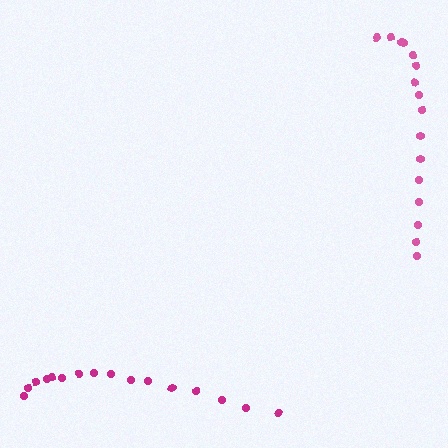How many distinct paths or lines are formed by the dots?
There are 2 distinct paths.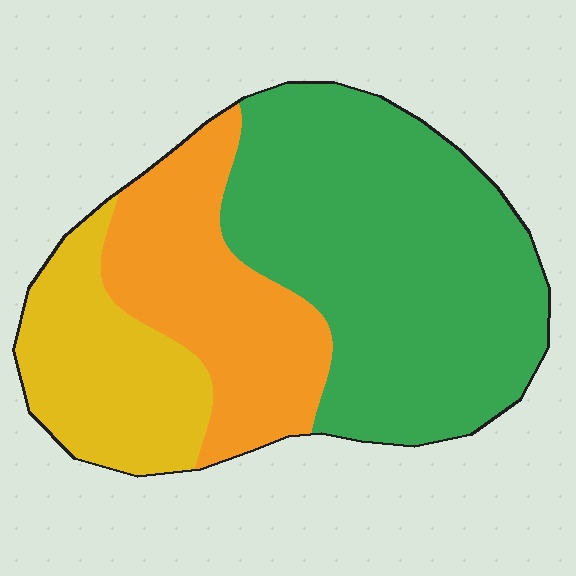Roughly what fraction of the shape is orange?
Orange takes up between a quarter and a half of the shape.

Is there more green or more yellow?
Green.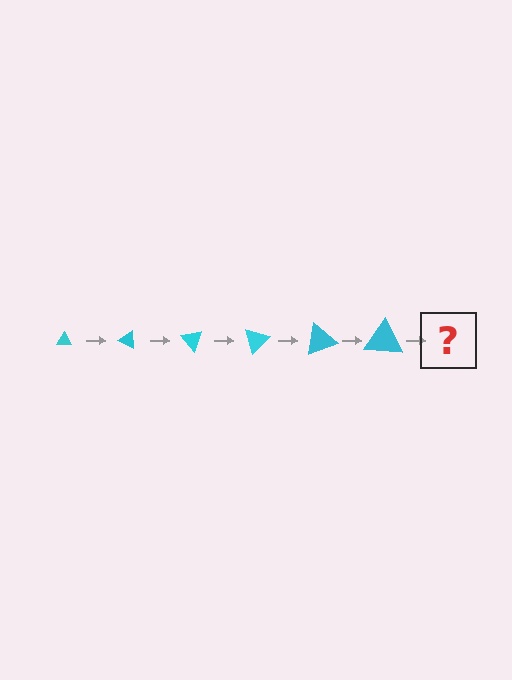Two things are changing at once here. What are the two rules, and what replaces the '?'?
The two rules are that the triangle grows larger each step and it rotates 25 degrees each step. The '?' should be a triangle, larger than the previous one and rotated 150 degrees from the start.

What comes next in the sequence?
The next element should be a triangle, larger than the previous one and rotated 150 degrees from the start.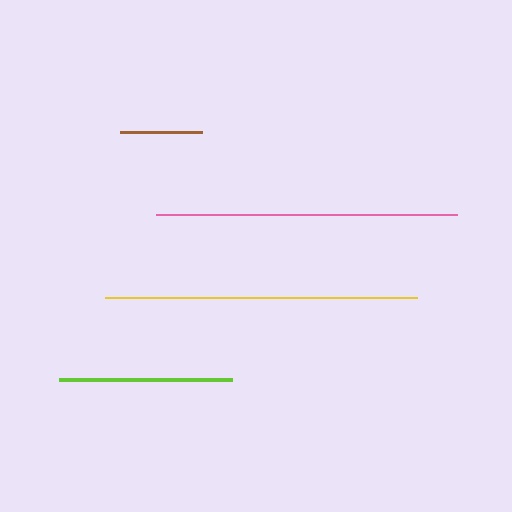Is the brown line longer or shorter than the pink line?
The pink line is longer than the brown line.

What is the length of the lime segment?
The lime segment is approximately 173 pixels long.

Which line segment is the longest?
The yellow line is the longest at approximately 312 pixels.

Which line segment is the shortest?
The brown line is the shortest at approximately 82 pixels.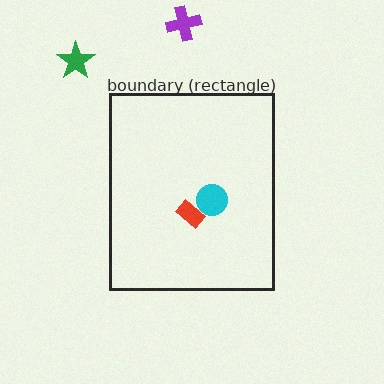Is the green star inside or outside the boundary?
Outside.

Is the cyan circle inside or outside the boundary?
Inside.